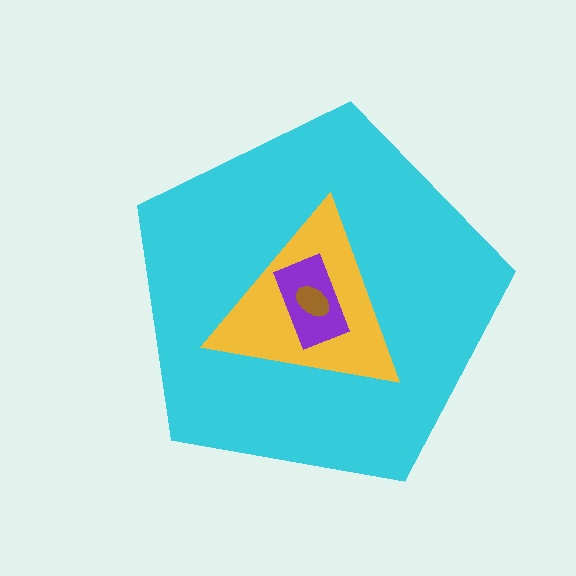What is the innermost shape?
The brown ellipse.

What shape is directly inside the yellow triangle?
The purple rectangle.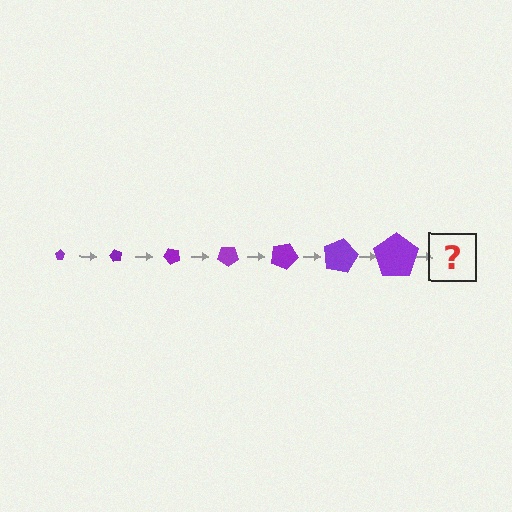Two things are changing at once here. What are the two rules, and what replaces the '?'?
The two rules are that the pentagon grows larger each step and it rotates 60 degrees each step. The '?' should be a pentagon, larger than the previous one and rotated 420 degrees from the start.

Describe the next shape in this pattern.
It should be a pentagon, larger than the previous one and rotated 420 degrees from the start.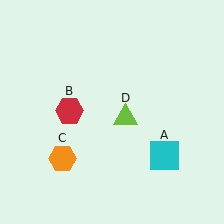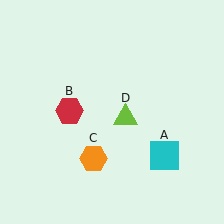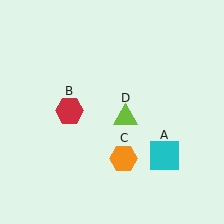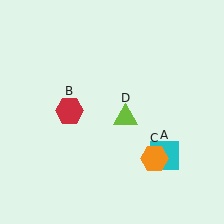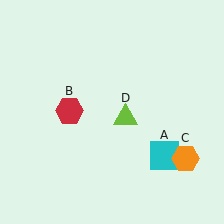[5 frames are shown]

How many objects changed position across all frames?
1 object changed position: orange hexagon (object C).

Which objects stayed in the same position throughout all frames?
Cyan square (object A) and red hexagon (object B) and lime triangle (object D) remained stationary.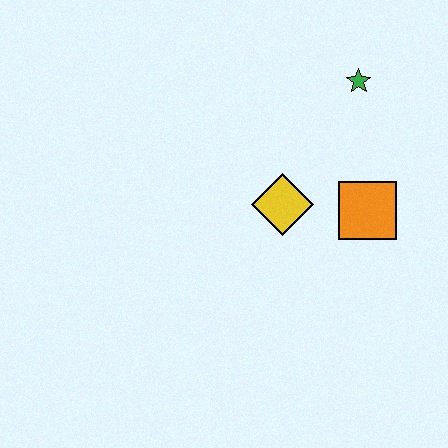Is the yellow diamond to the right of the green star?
No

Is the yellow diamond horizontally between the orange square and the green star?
No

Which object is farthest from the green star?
The yellow diamond is farthest from the green star.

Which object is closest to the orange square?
The yellow diamond is closest to the orange square.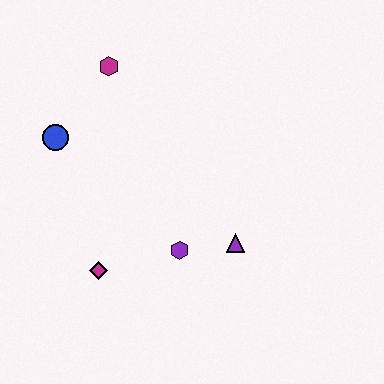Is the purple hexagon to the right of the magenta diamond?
Yes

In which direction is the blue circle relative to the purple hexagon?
The blue circle is to the left of the purple hexagon.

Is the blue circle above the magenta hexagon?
No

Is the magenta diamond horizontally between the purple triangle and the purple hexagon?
No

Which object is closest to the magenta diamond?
The purple hexagon is closest to the magenta diamond.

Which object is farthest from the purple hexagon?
The magenta hexagon is farthest from the purple hexagon.